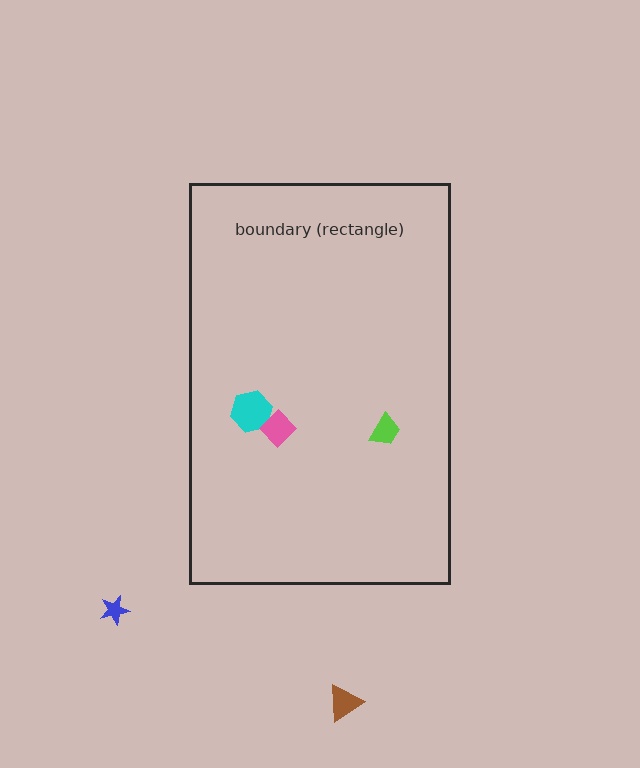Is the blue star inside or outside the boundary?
Outside.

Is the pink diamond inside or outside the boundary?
Inside.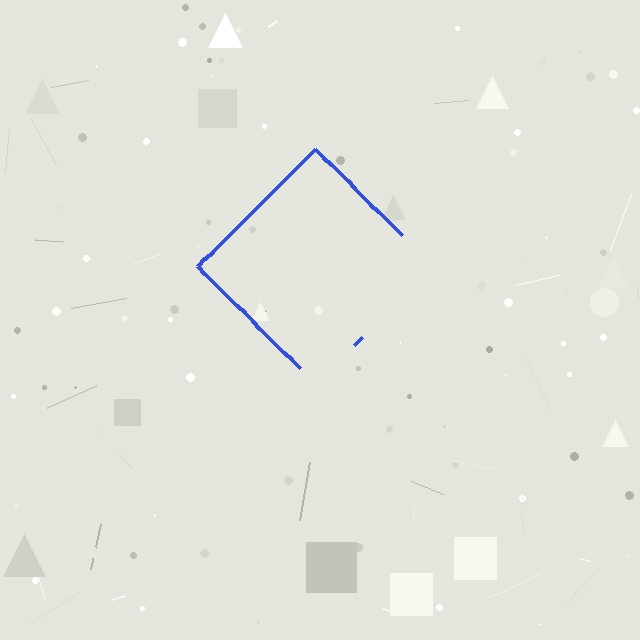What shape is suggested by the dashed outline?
The dashed outline suggests a diamond.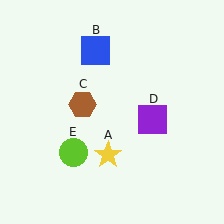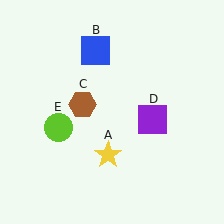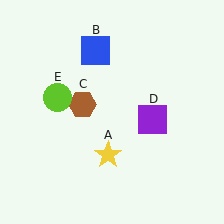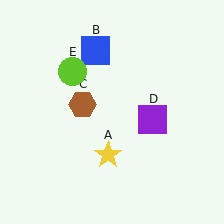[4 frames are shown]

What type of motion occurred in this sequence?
The lime circle (object E) rotated clockwise around the center of the scene.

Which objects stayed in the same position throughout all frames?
Yellow star (object A) and blue square (object B) and brown hexagon (object C) and purple square (object D) remained stationary.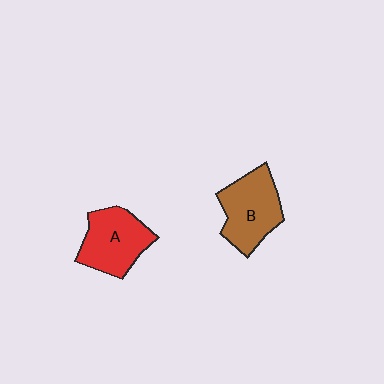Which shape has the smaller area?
Shape A (red).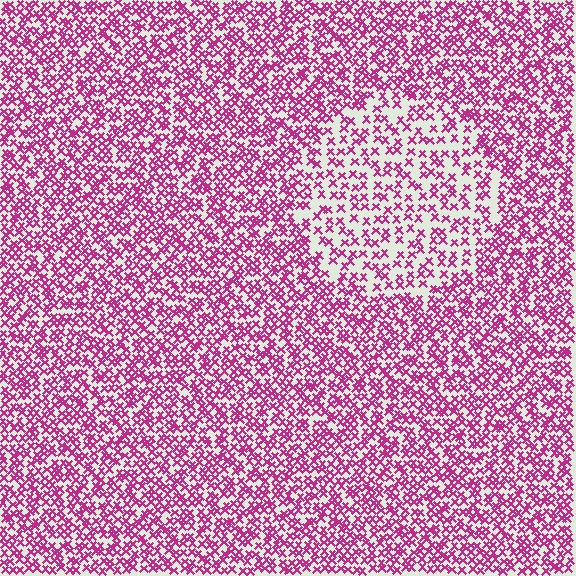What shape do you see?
I see a circle.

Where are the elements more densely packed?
The elements are more densely packed outside the circle boundary.